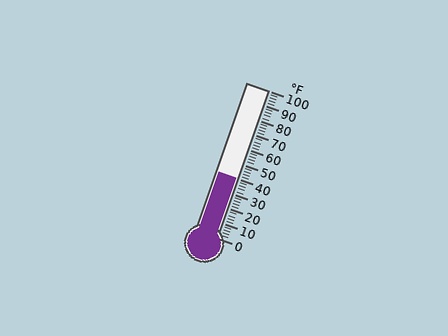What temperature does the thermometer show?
The thermometer shows approximately 40°F.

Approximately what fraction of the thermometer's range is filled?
The thermometer is filled to approximately 40% of its range.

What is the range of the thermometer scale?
The thermometer scale ranges from 0°F to 100°F.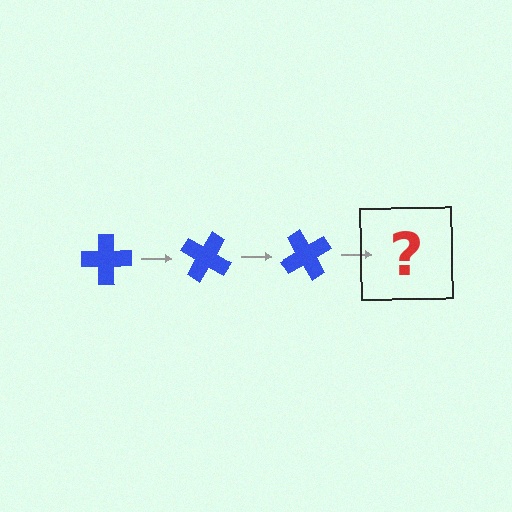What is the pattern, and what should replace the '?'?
The pattern is that the cross rotates 30 degrees each step. The '?' should be a blue cross rotated 90 degrees.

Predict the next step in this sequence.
The next step is a blue cross rotated 90 degrees.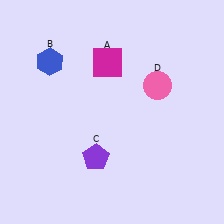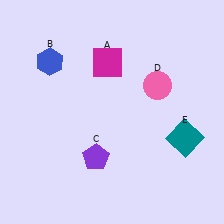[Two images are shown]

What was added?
A teal square (E) was added in Image 2.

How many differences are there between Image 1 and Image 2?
There is 1 difference between the two images.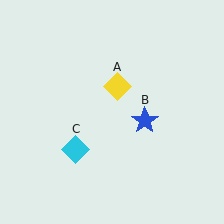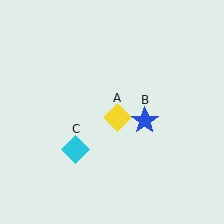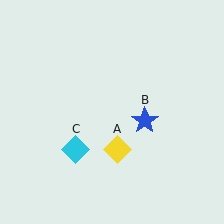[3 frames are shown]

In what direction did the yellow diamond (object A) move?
The yellow diamond (object A) moved down.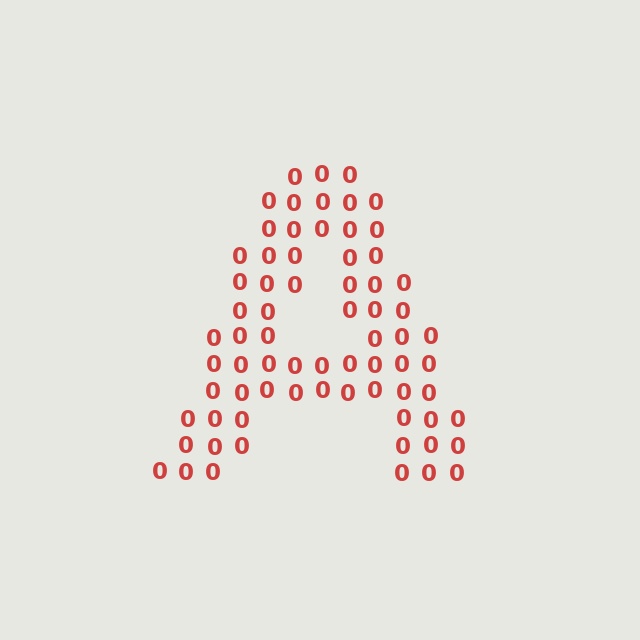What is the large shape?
The large shape is the letter A.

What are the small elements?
The small elements are digit 0's.